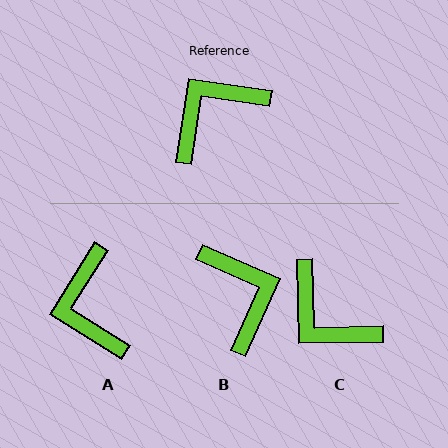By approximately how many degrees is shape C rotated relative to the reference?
Approximately 100 degrees counter-clockwise.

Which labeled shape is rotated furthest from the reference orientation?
B, about 106 degrees away.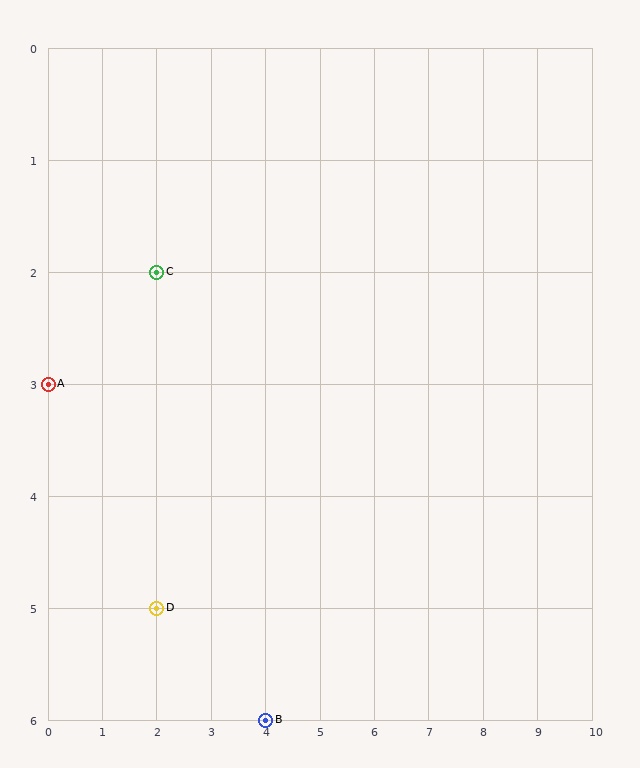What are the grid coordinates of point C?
Point C is at grid coordinates (2, 2).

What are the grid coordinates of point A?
Point A is at grid coordinates (0, 3).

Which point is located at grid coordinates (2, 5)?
Point D is at (2, 5).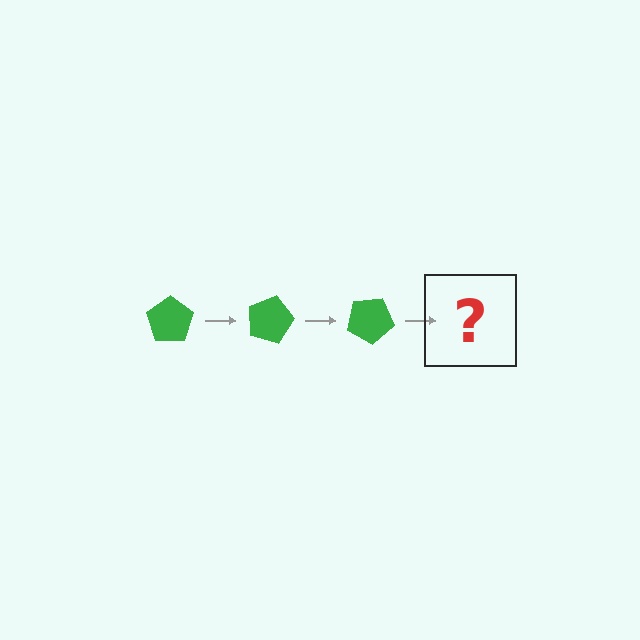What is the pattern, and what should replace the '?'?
The pattern is that the pentagon rotates 15 degrees each step. The '?' should be a green pentagon rotated 45 degrees.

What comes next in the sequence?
The next element should be a green pentagon rotated 45 degrees.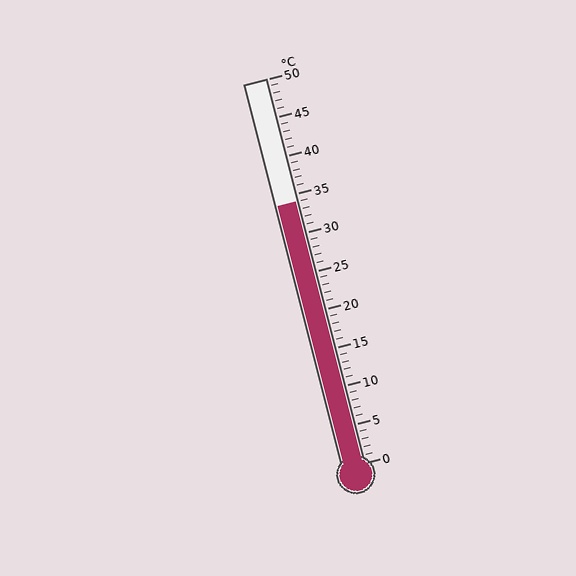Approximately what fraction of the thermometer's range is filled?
The thermometer is filled to approximately 70% of its range.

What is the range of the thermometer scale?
The thermometer scale ranges from 0°C to 50°C.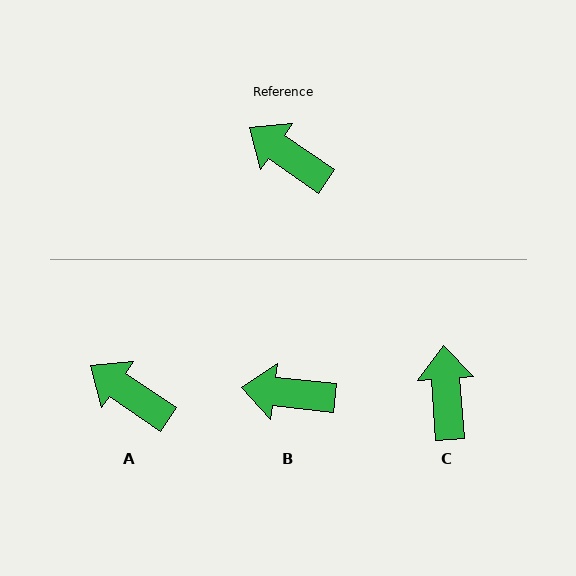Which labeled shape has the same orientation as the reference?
A.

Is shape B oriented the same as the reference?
No, it is off by about 28 degrees.